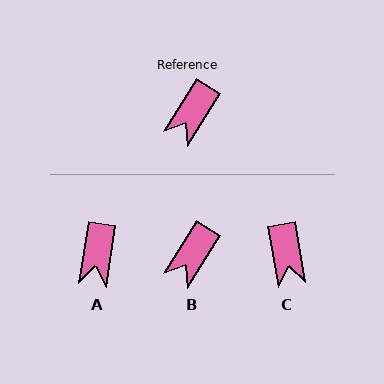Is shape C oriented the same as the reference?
No, it is off by about 42 degrees.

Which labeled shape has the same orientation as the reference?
B.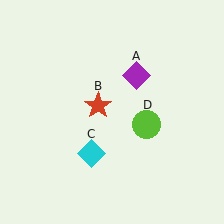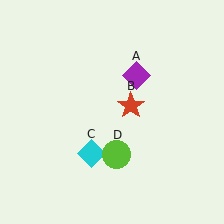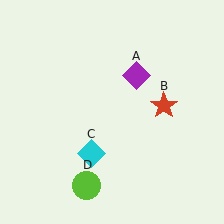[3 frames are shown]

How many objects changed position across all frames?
2 objects changed position: red star (object B), lime circle (object D).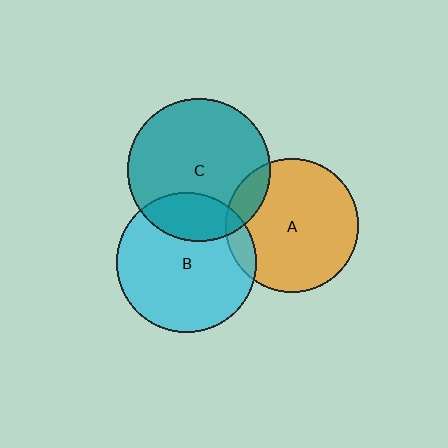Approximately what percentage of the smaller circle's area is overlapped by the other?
Approximately 10%.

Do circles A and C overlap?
Yes.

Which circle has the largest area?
Circle C (teal).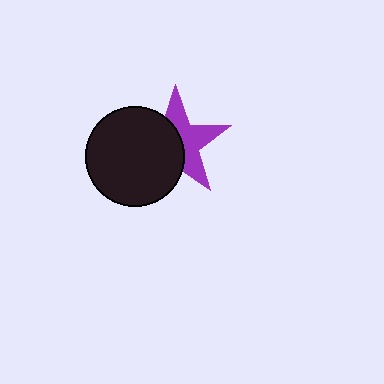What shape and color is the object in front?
The object in front is a black circle.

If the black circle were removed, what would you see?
You would see the complete purple star.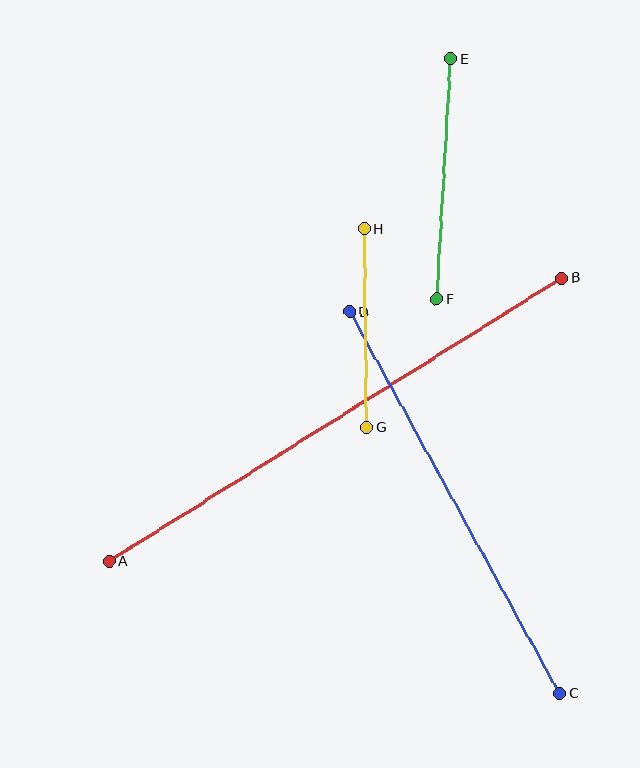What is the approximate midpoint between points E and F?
The midpoint is at approximately (444, 179) pixels.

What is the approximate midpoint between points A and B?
The midpoint is at approximately (335, 420) pixels.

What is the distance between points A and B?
The distance is approximately 534 pixels.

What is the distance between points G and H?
The distance is approximately 198 pixels.